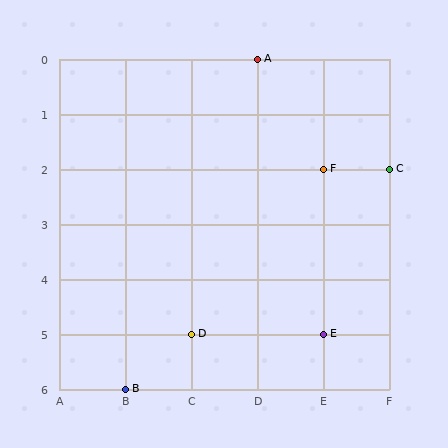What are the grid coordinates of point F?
Point F is at grid coordinates (E, 2).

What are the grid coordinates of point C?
Point C is at grid coordinates (F, 2).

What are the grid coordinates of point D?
Point D is at grid coordinates (C, 5).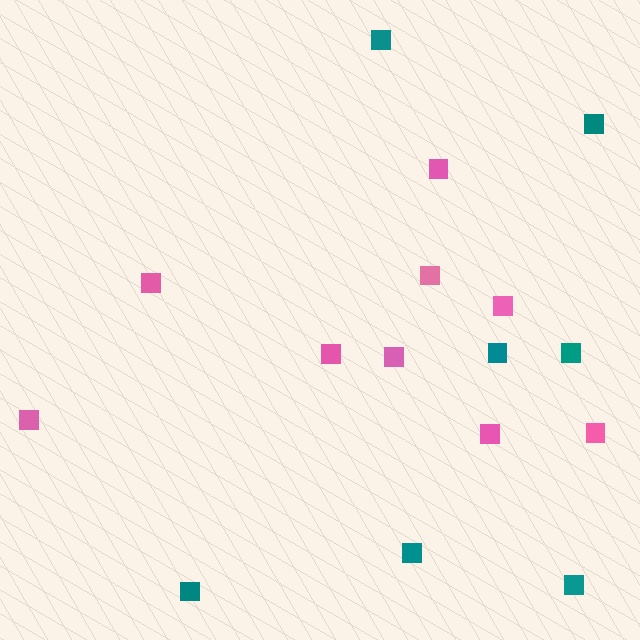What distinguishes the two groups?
There are 2 groups: one group of pink squares (9) and one group of teal squares (7).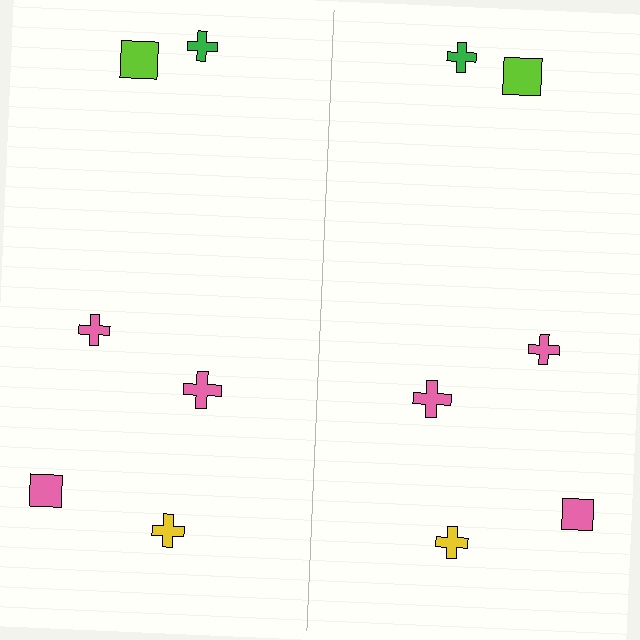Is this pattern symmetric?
Yes, this pattern has bilateral (reflection) symmetry.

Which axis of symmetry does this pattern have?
The pattern has a vertical axis of symmetry running through the center of the image.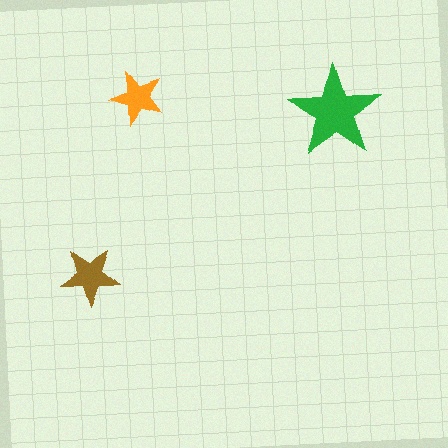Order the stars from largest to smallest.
the green one, the brown one, the orange one.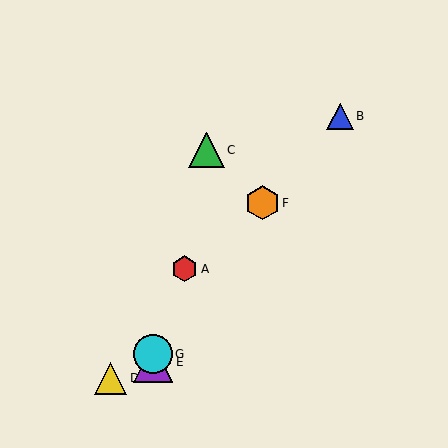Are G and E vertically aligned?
Yes, both are at x≈153.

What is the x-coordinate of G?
Object G is at x≈153.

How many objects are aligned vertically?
2 objects (E, G) are aligned vertically.